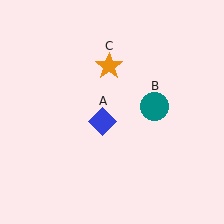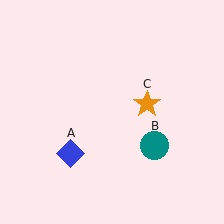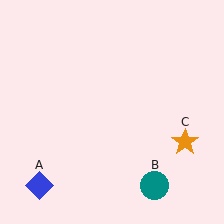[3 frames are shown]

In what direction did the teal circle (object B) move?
The teal circle (object B) moved down.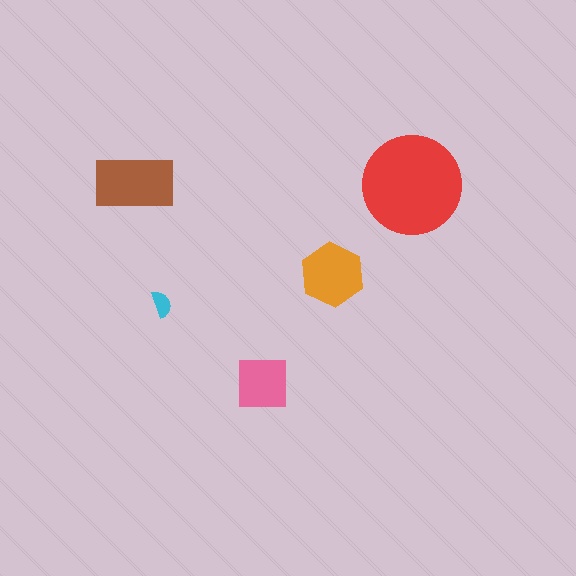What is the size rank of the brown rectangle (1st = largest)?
2nd.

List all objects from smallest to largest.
The cyan semicircle, the pink square, the orange hexagon, the brown rectangle, the red circle.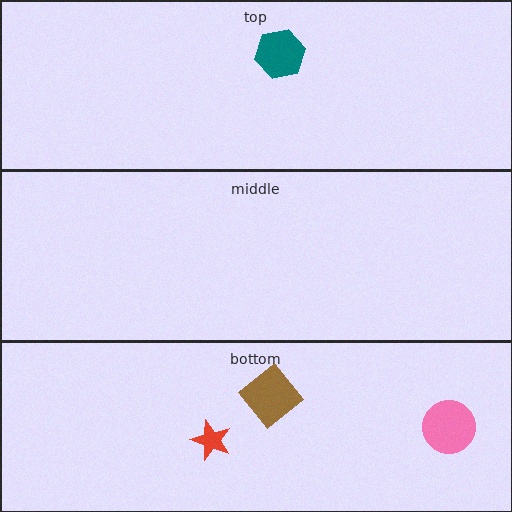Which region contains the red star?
The bottom region.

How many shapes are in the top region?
1.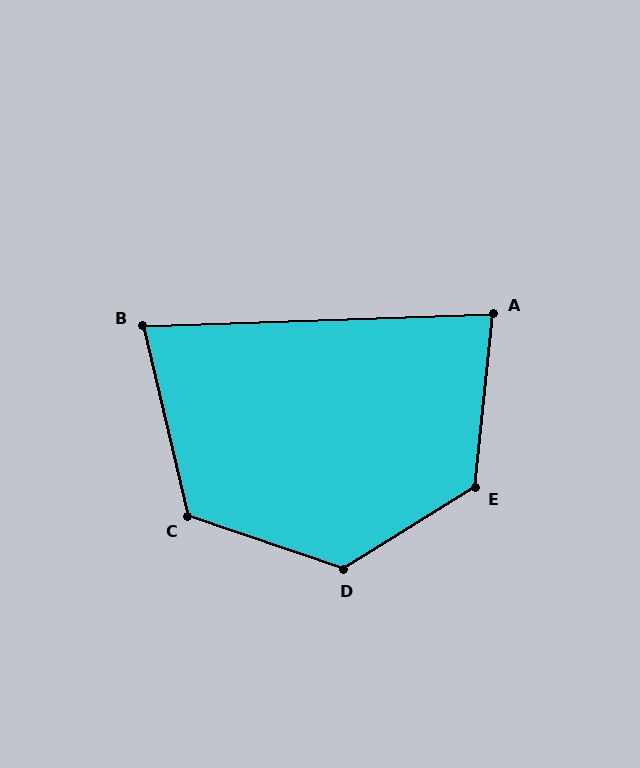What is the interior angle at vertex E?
Approximately 128 degrees (obtuse).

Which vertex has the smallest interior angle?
B, at approximately 78 degrees.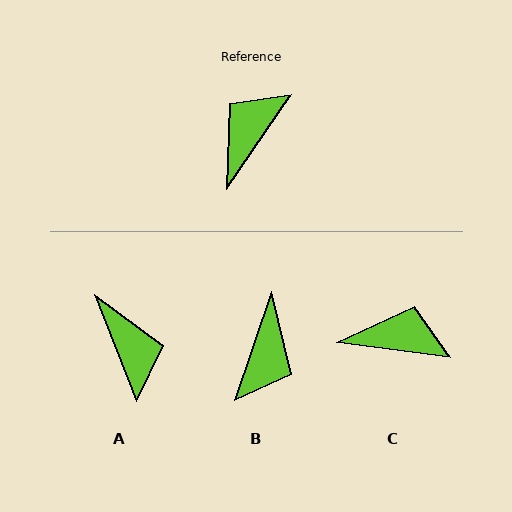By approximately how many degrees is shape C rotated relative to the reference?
Approximately 63 degrees clockwise.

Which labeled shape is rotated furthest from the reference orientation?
B, about 164 degrees away.